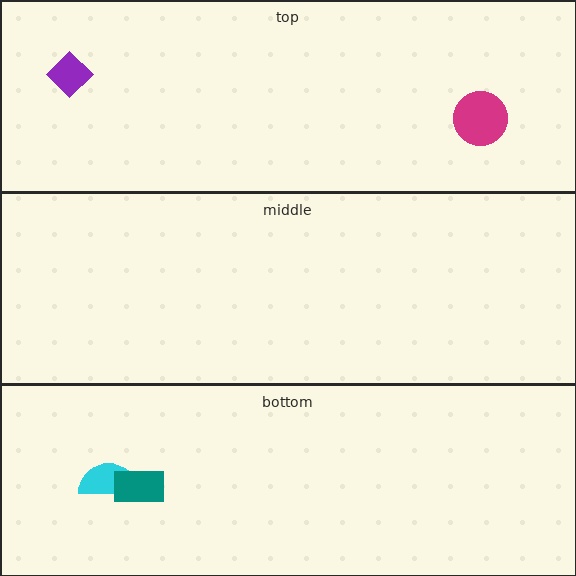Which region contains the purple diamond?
The top region.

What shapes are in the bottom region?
The cyan semicircle, the teal rectangle.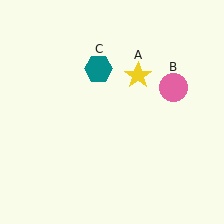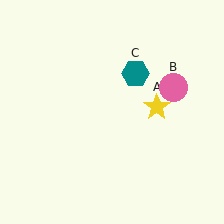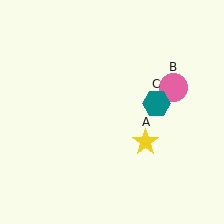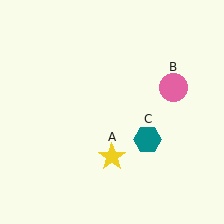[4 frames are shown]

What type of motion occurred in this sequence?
The yellow star (object A), teal hexagon (object C) rotated clockwise around the center of the scene.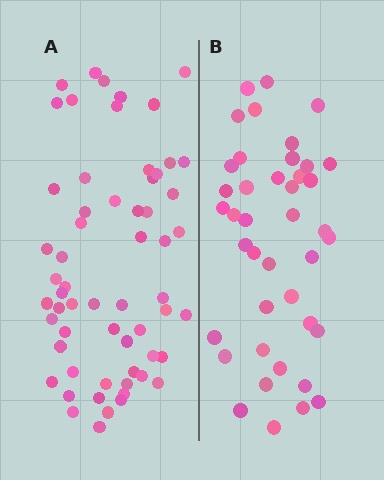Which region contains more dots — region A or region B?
Region A (the left region) has more dots.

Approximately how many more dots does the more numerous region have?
Region A has approximately 20 more dots than region B.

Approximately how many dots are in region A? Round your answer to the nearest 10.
About 60 dots.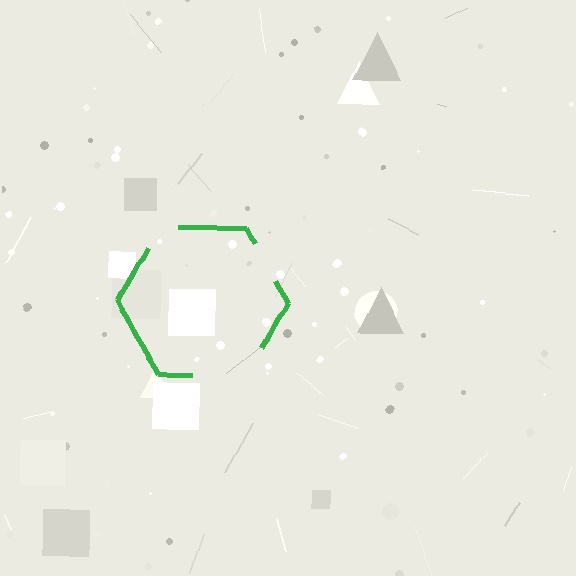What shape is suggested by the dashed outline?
The dashed outline suggests a hexagon.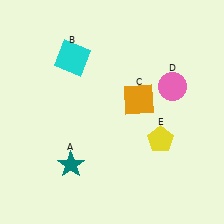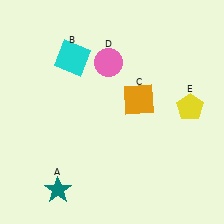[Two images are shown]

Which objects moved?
The objects that moved are: the teal star (A), the pink circle (D), the yellow pentagon (E).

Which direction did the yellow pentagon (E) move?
The yellow pentagon (E) moved up.